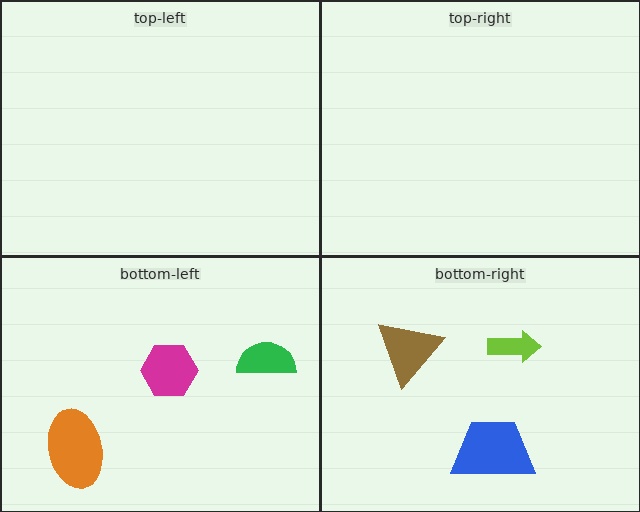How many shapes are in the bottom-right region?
3.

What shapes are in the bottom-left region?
The green semicircle, the magenta hexagon, the orange ellipse.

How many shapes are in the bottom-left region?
3.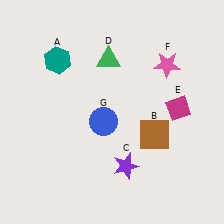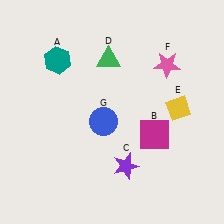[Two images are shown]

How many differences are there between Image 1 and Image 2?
There are 2 differences between the two images.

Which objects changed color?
B changed from brown to magenta. E changed from magenta to yellow.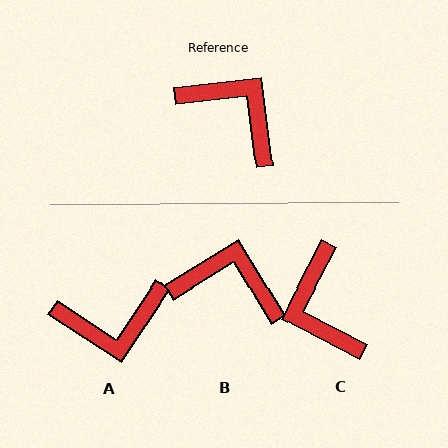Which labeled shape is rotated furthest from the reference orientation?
C, about 145 degrees away.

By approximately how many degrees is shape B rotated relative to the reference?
Approximately 25 degrees counter-clockwise.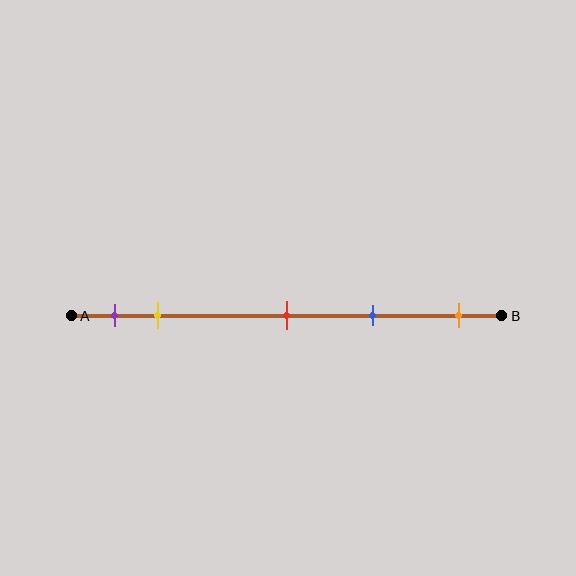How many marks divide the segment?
There are 5 marks dividing the segment.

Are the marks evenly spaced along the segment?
No, the marks are not evenly spaced.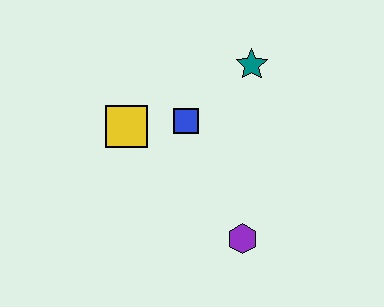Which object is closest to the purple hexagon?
The blue square is closest to the purple hexagon.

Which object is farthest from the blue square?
The purple hexagon is farthest from the blue square.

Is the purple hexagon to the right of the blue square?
Yes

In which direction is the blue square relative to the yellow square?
The blue square is to the right of the yellow square.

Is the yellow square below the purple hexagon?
No